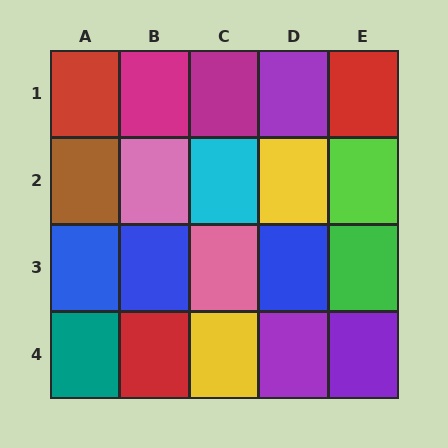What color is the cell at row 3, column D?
Blue.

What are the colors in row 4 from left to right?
Teal, red, yellow, purple, purple.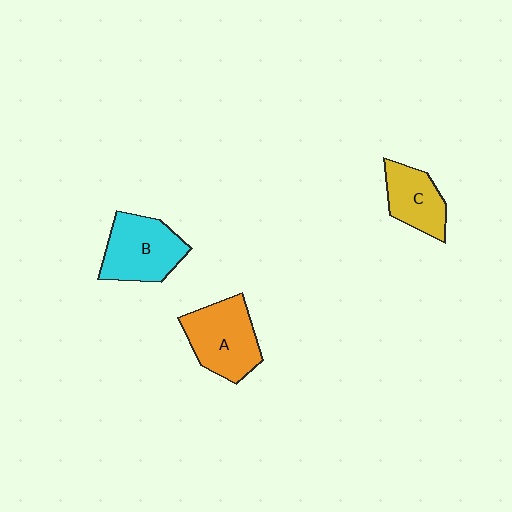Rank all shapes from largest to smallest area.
From largest to smallest: A (orange), B (cyan), C (yellow).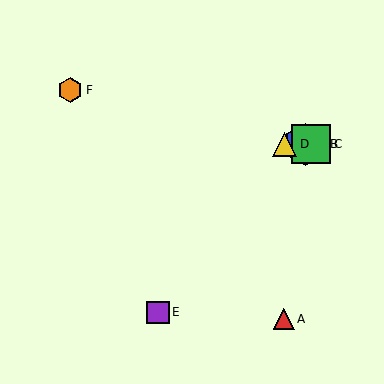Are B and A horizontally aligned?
No, B is at y≈144 and A is at y≈319.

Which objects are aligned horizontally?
Objects B, C, D are aligned horizontally.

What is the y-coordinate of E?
Object E is at y≈312.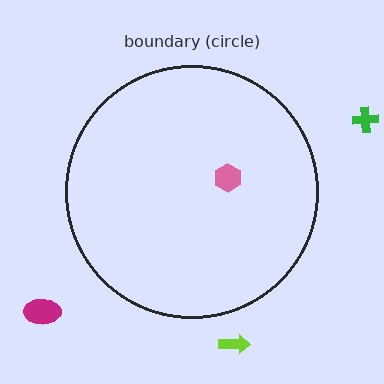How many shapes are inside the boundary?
1 inside, 3 outside.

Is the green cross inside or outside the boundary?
Outside.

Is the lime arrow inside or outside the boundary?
Outside.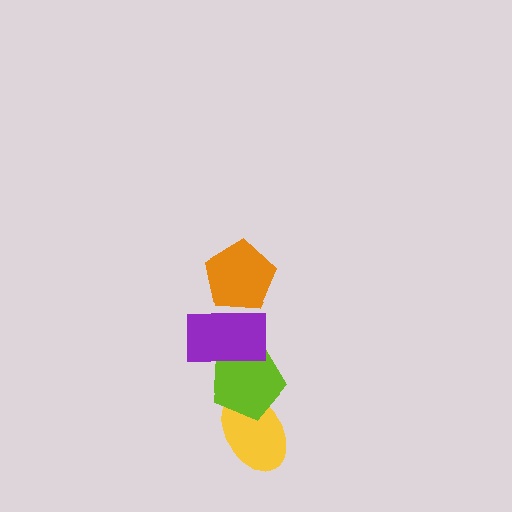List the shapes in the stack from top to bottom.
From top to bottom: the orange pentagon, the purple rectangle, the lime pentagon, the yellow ellipse.